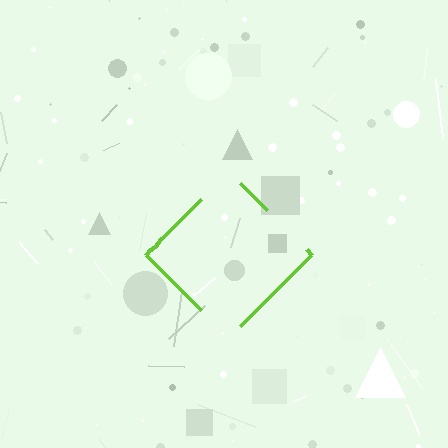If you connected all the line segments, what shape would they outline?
They would outline a diamond.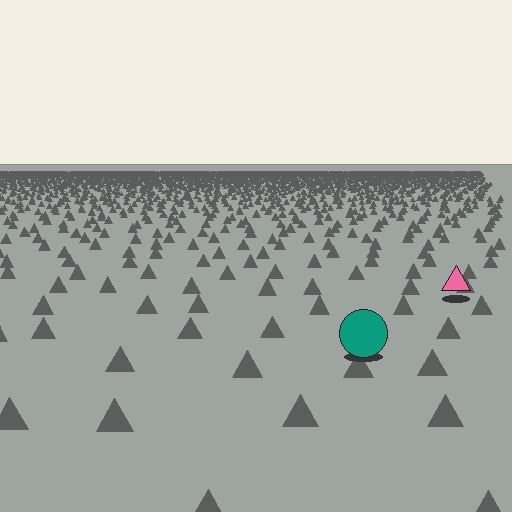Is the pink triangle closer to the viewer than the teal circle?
No. The teal circle is closer — you can tell from the texture gradient: the ground texture is coarser near it.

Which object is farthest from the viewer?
The pink triangle is farthest from the viewer. It appears smaller and the ground texture around it is denser.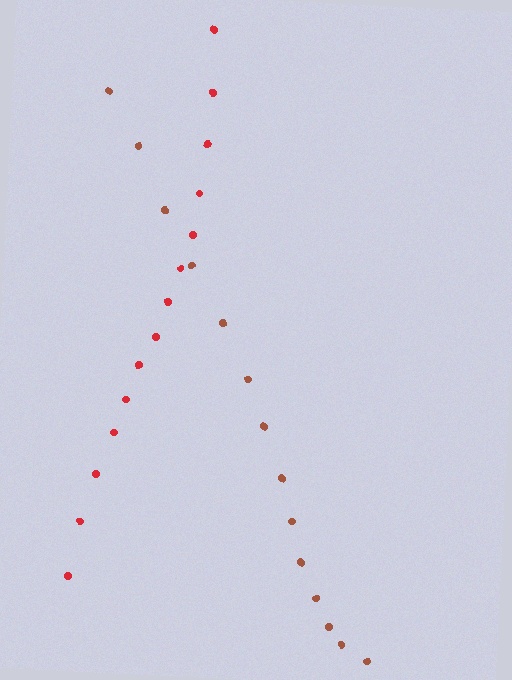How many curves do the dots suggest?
There are 2 distinct paths.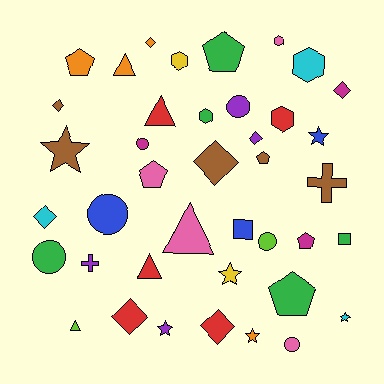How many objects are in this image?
There are 40 objects.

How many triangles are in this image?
There are 5 triangles.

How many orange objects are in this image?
There are 4 orange objects.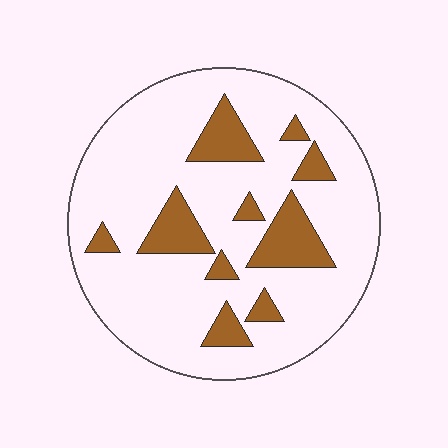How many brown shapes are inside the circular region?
10.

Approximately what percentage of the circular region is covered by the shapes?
Approximately 20%.